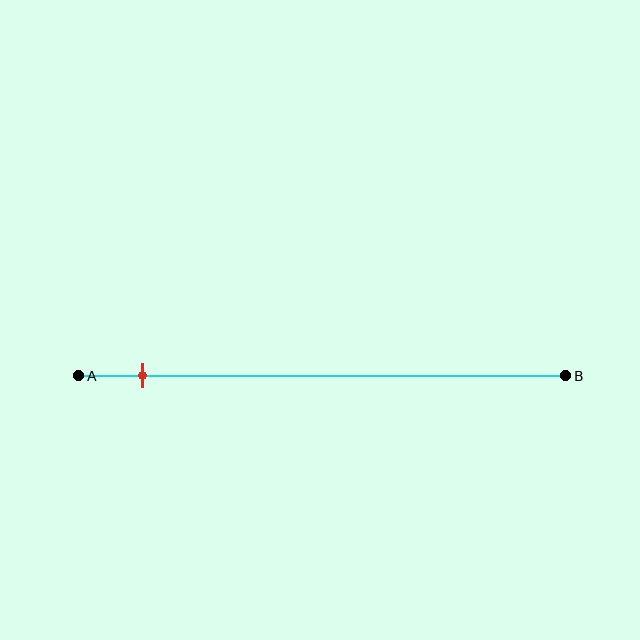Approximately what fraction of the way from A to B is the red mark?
The red mark is approximately 15% of the way from A to B.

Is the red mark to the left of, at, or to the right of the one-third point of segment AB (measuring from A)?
The red mark is to the left of the one-third point of segment AB.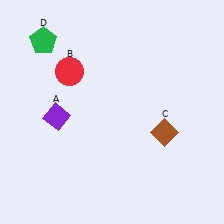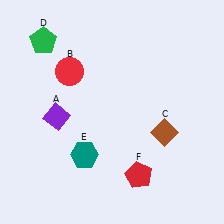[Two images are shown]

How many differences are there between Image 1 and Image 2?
There are 2 differences between the two images.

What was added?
A teal hexagon (E), a red pentagon (F) were added in Image 2.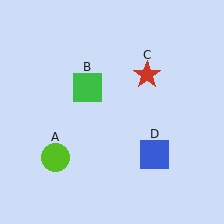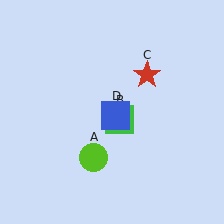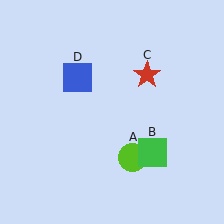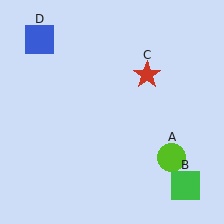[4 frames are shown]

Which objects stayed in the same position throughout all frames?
Red star (object C) remained stationary.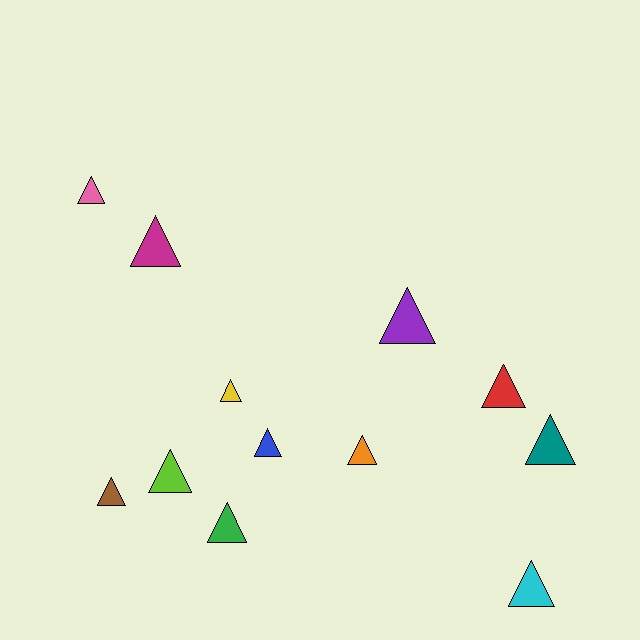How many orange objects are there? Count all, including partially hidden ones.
There is 1 orange object.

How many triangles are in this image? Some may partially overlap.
There are 12 triangles.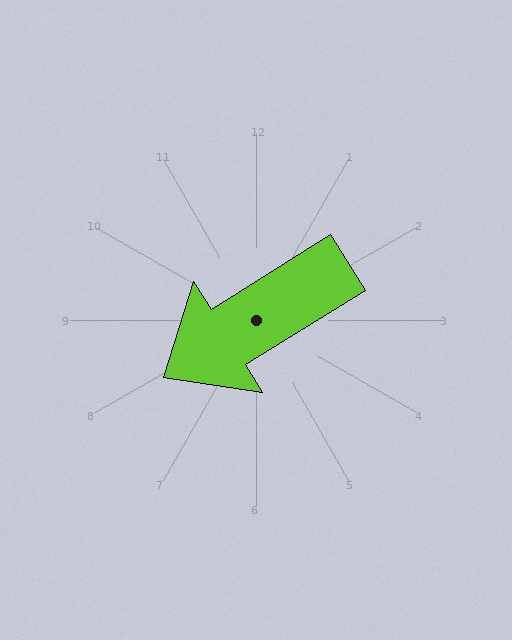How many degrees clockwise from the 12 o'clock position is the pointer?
Approximately 238 degrees.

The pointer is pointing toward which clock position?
Roughly 8 o'clock.